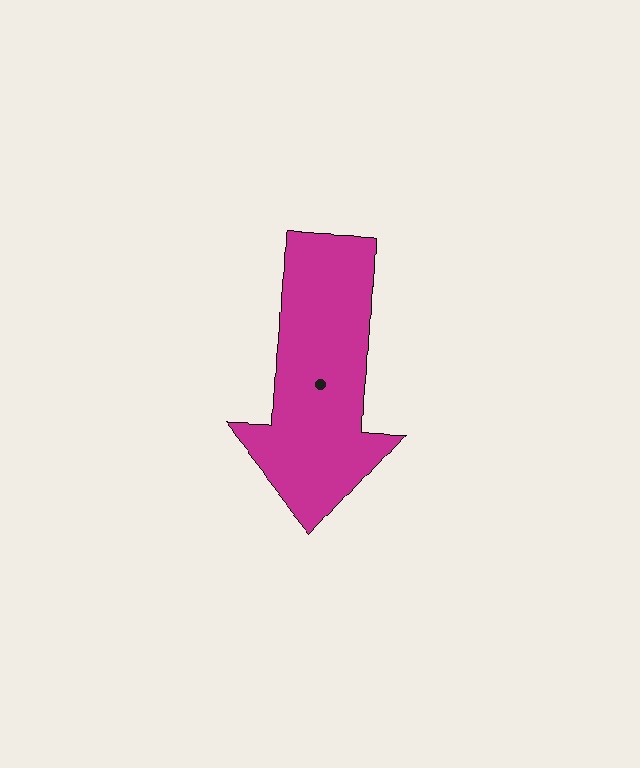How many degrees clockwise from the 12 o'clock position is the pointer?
Approximately 182 degrees.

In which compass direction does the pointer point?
South.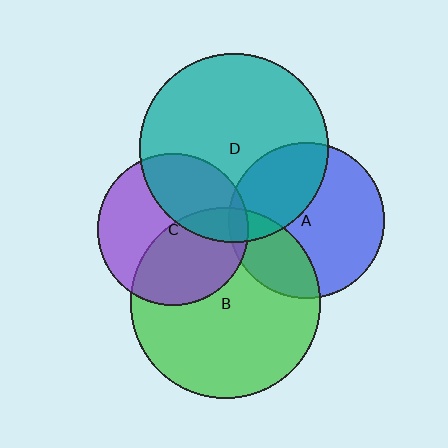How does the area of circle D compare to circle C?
Approximately 1.6 times.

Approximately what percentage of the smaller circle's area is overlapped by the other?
Approximately 35%.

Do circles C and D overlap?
Yes.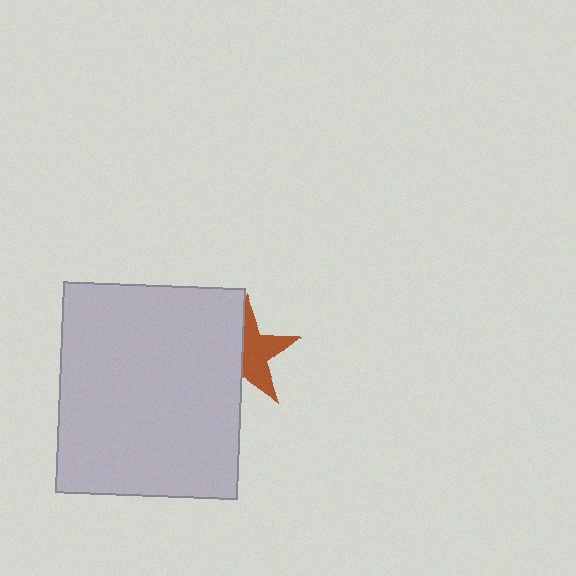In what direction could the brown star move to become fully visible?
The brown star could move right. That would shift it out from behind the light gray rectangle entirely.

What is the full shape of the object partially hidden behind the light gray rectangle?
The partially hidden object is a brown star.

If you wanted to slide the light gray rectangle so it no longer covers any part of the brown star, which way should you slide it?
Slide it left — that is the most direct way to separate the two shapes.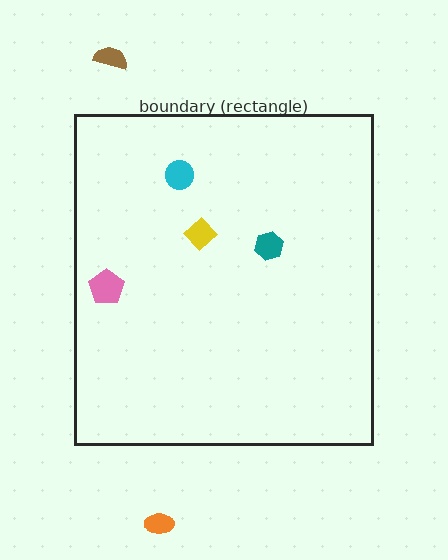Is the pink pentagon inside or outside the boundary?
Inside.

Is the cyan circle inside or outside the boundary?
Inside.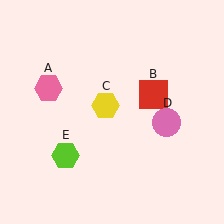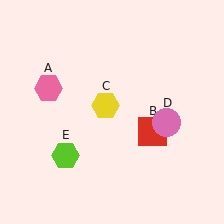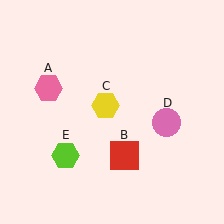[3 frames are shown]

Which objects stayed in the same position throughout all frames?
Pink hexagon (object A) and yellow hexagon (object C) and pink circle (object D) and lime hexagon (object E) remained stationary.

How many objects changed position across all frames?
1 object changed position: red square (object B).